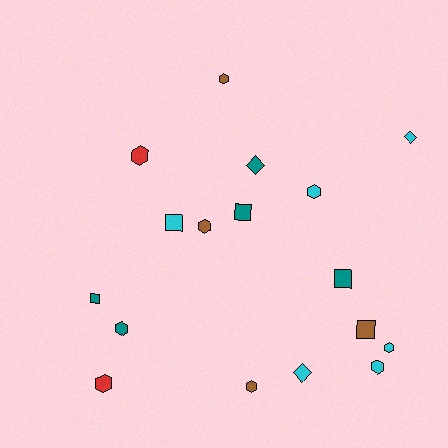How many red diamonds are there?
There are no red diamonds.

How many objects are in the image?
There are 17 objects.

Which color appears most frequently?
Cyan, with 6 objects.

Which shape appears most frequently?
Hexagon, with 9 objects.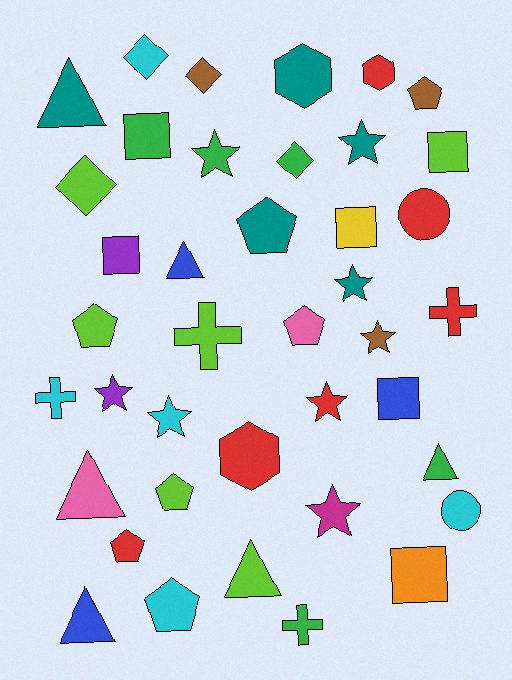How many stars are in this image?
There are 8 stars.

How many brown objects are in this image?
There are 3 brown objects.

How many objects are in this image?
There are 40 objects.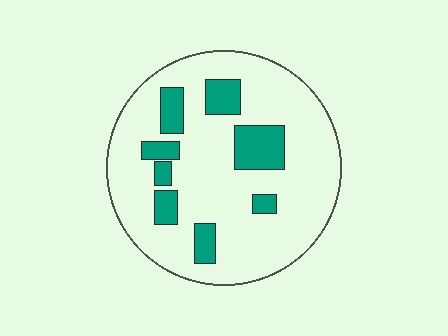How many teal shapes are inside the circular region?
8.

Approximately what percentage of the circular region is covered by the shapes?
Approximately 20%.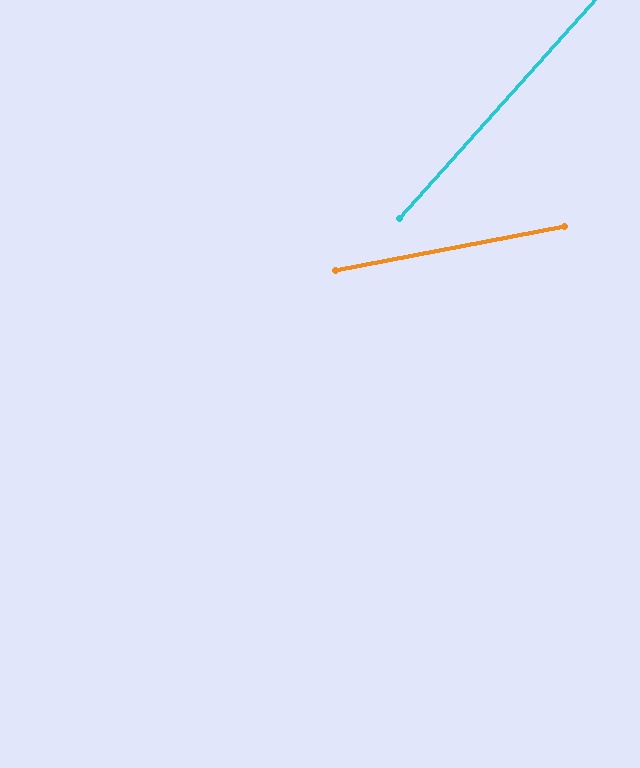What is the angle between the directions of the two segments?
Approximately 37 degrees.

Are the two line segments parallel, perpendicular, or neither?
Neither parallel nor perpendicular — they differ by about 37°.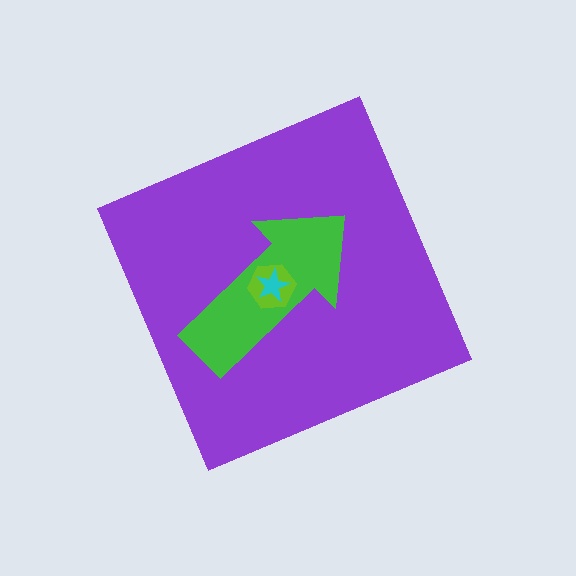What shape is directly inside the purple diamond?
The green arrow.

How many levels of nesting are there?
4.